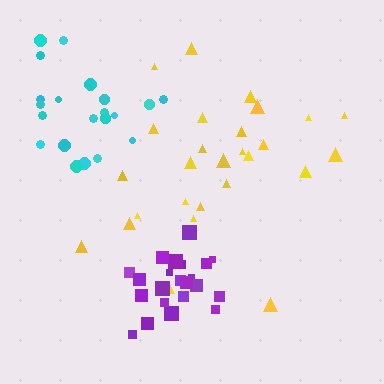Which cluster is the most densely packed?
Purple.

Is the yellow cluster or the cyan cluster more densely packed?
Yellow.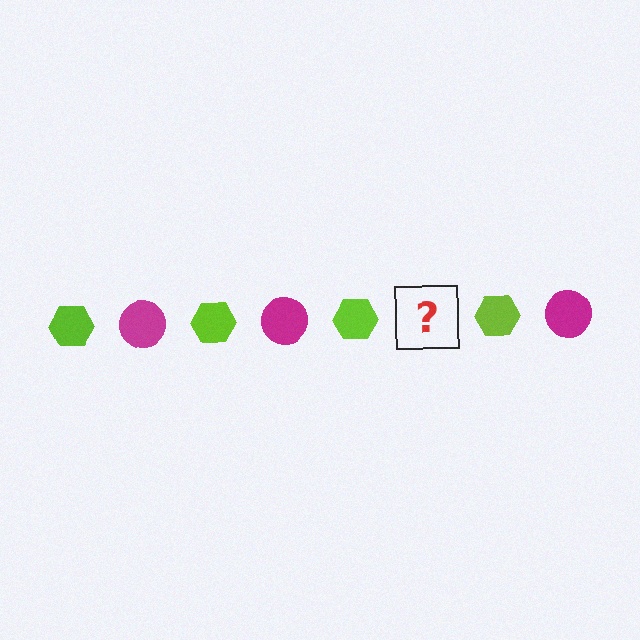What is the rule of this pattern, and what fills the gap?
The rule is that the pattern alternates between lime hexagon and magenta circle. The gap should be filled with a magenta circle.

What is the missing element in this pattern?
The missing element is a magenta circle.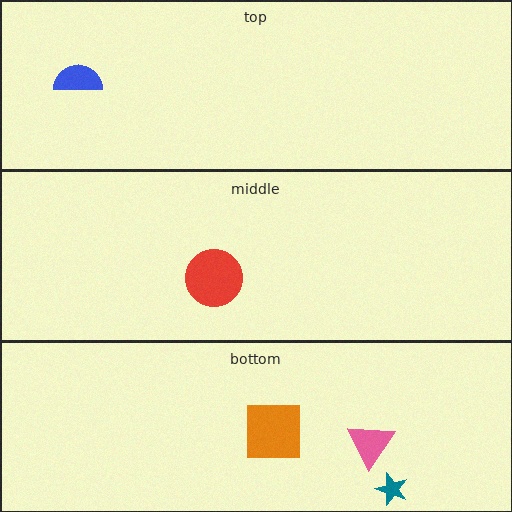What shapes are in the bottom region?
The orange square, the pink triangle, the teal star.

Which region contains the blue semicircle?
The top region.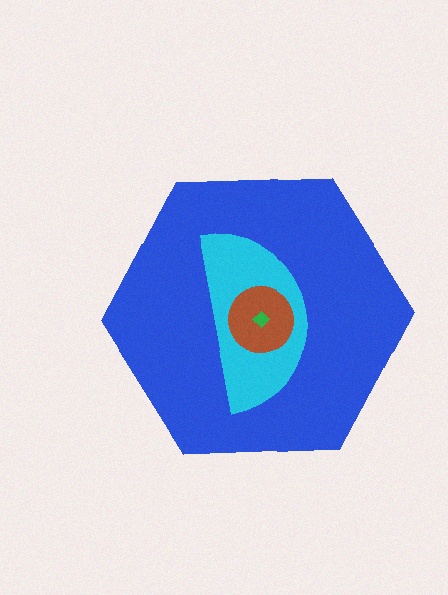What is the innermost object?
The green diamond.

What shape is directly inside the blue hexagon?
The cyan semicircle.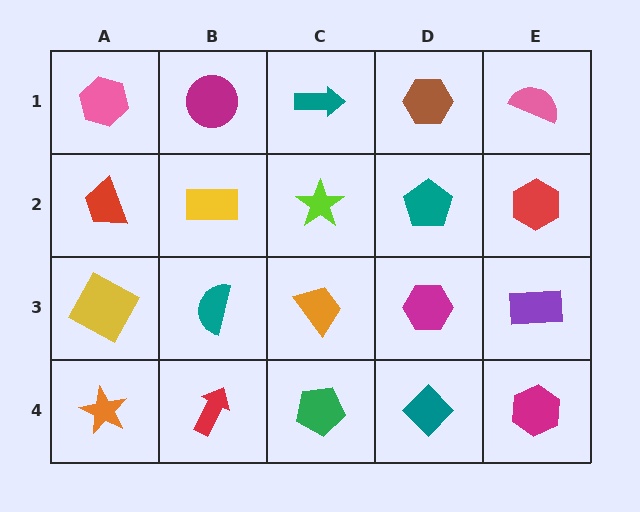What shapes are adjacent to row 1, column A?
A red trapezoid (row 2, column A), a magenta circle (row 1, column B).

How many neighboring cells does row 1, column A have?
2.